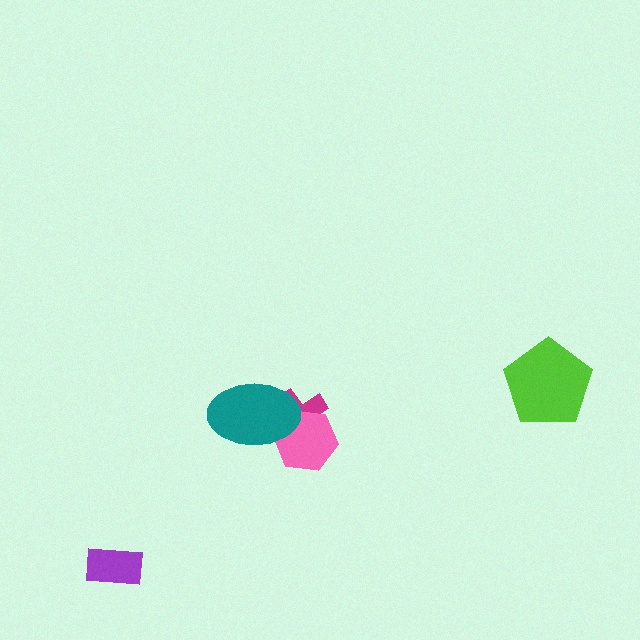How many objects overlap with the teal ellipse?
2 objects overlap with the teal ellipse.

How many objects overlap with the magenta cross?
2 objects overlap with the magenta cross.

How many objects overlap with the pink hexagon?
2 objects overlap with the pink hexagon.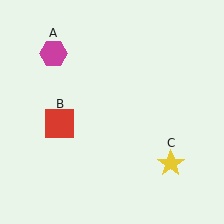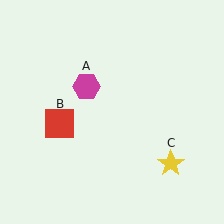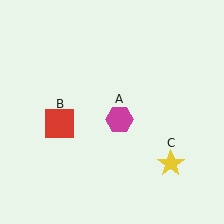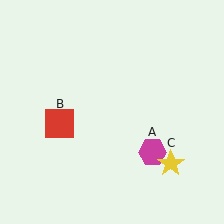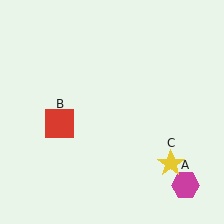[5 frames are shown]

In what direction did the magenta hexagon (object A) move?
The magenta hexagon (object A) moved down and to the right.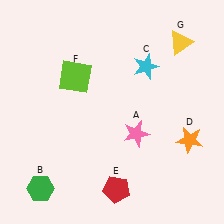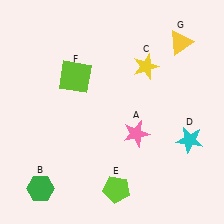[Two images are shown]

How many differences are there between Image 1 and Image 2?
There are 3 differences between the two images.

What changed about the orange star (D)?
In Image 1, D is orange. In Image 2, it changed to cyan.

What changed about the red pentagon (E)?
In Image 1, E is red. In Image 2, it changed to lime.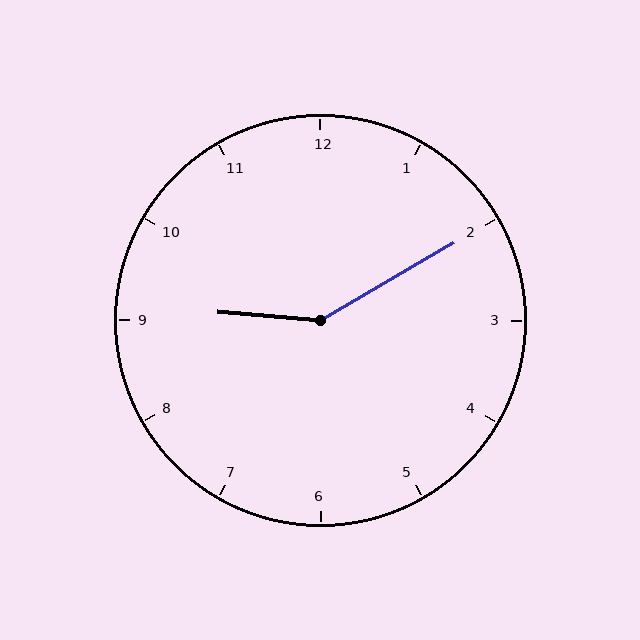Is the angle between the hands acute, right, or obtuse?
It is obtuse.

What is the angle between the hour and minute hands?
Approximately 145 degrees.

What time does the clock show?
9:10.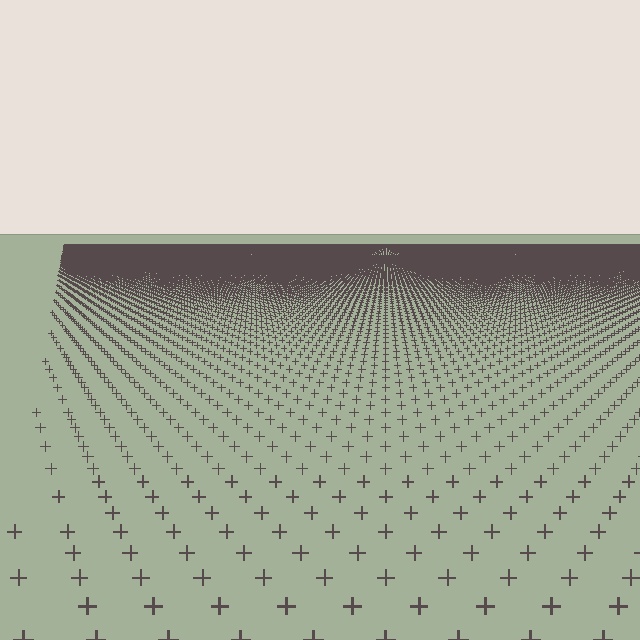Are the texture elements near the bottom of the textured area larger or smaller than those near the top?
Larger. Near the bottom, elements are closer to the viewer and appear at a bigger on-screen size.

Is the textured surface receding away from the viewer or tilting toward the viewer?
The surface is receding away from the viewer. Texture elements get smaller and denser toward the top.